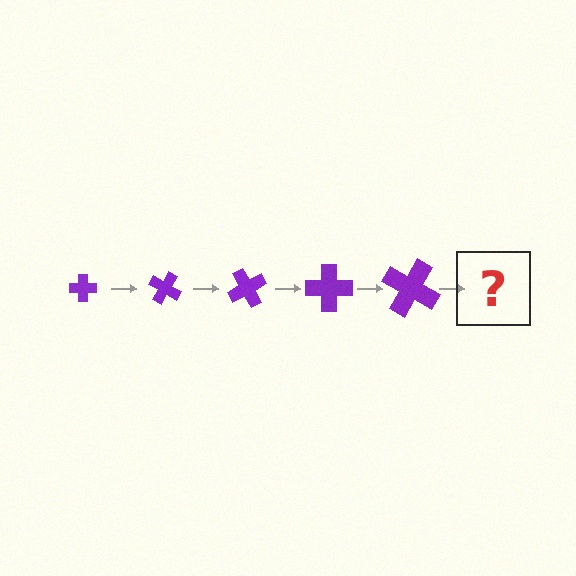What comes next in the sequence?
The next element should be a cross, larger than the previous one and rotated 150 degrees from the start.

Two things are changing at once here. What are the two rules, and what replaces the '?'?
The two rules are that the cross grows larger each step and it rotates 30 degrees each step. The '?' should be a cross, larger than the previous one and rotated 150 degrees from the start.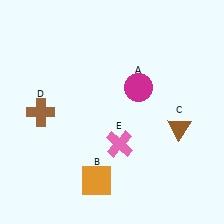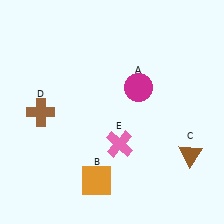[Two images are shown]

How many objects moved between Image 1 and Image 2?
1 object moved between the two images.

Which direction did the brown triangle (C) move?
The brown triangle (C) moved down.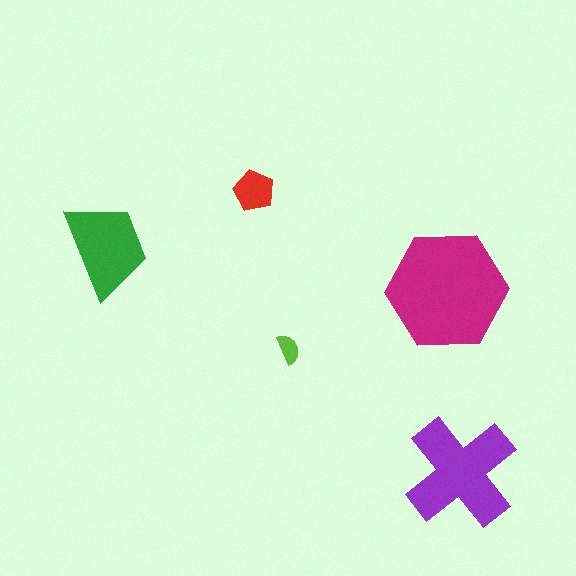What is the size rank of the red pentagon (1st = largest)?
4th.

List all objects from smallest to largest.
The lime semicircle, the red pentagon, the green trapezoid, the purple cross, the magenta hexagon.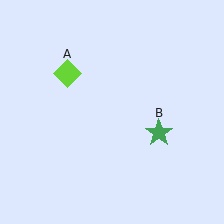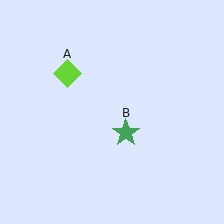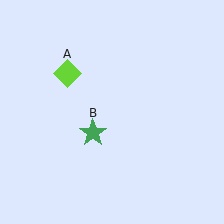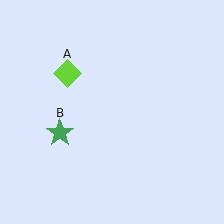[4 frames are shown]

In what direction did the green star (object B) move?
The green star (object B) moved left.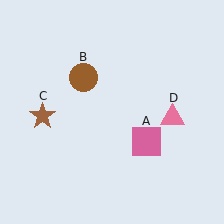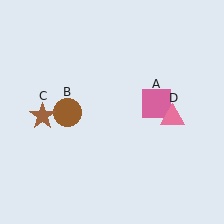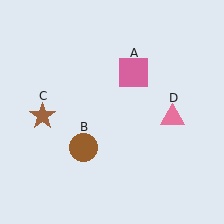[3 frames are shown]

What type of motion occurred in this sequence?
The pink square (object A), brown circle (object B) rotated counterclockwise around the center of the scene.